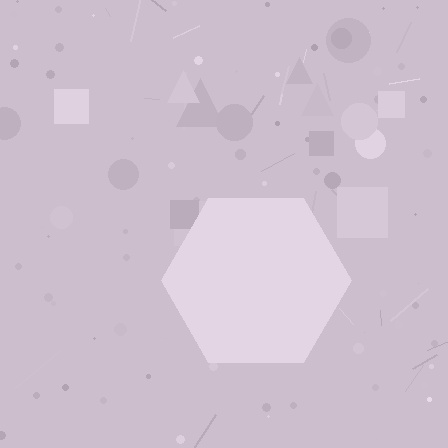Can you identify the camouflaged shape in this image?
The camouflaged shape is a hexagon.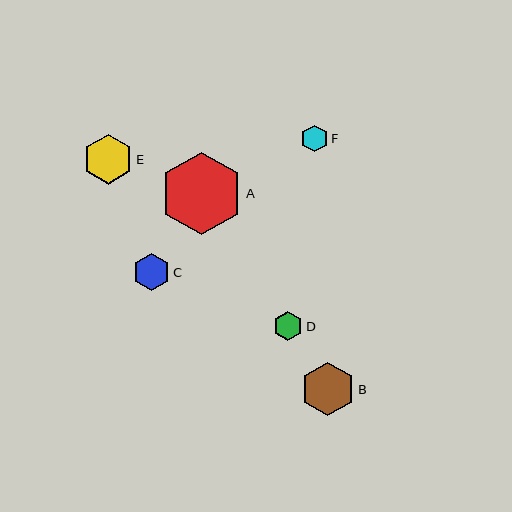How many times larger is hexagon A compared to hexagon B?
Hexagon A is approximately 1.6 times the size of hexagon B.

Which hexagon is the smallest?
Hexagon F is the smallest with a size of approximately 27 pixels.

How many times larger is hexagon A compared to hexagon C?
Hexagon A is approximately 2.3 times the size of hexagon C.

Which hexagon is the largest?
Hexagon A is the largest with a size of approximately 83 pixels.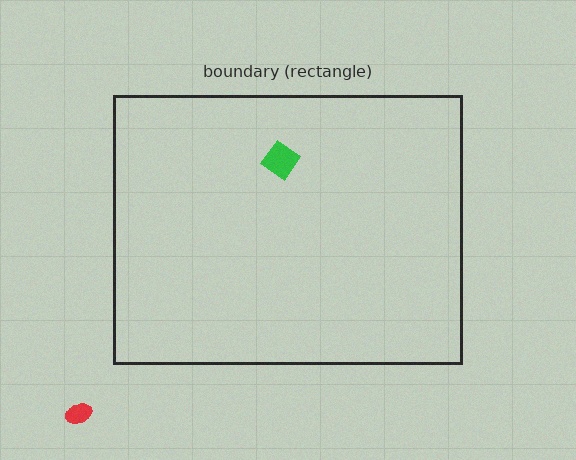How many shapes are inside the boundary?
1 inside, 1 outside.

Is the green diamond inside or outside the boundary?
Inside.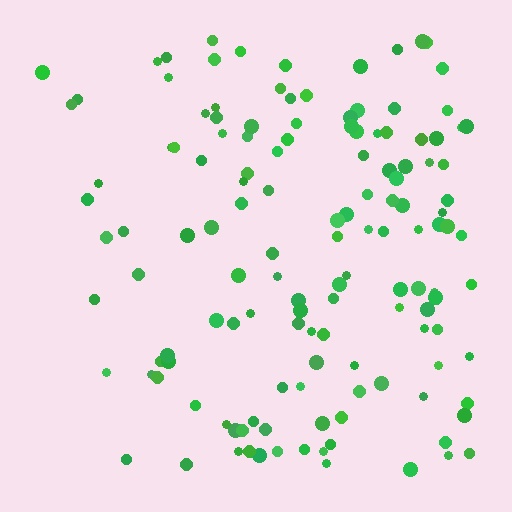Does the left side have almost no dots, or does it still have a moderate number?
Still a moderate number, just noticeably fewer than the right.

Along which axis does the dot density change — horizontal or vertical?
Horizontal.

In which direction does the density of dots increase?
From left to right, with the right side densest.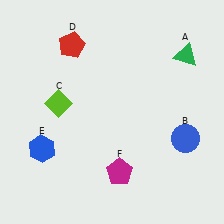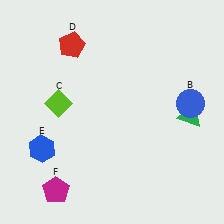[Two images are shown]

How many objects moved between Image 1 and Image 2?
3 objects moved between the two images.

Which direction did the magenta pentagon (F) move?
The magenta pentagon (F) moved left.